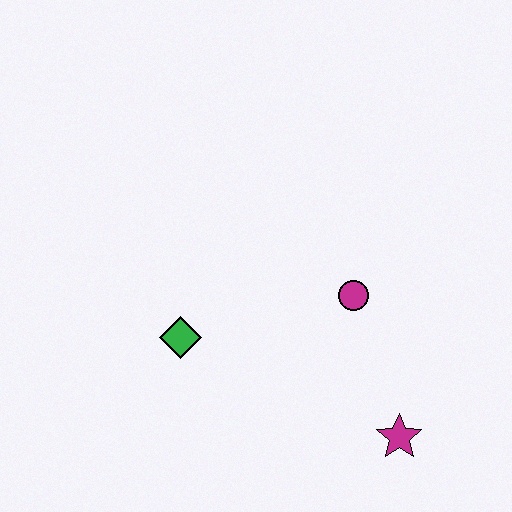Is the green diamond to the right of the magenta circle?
No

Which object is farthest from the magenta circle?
The green diamond is farthest from the magenta circle.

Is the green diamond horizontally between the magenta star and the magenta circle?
No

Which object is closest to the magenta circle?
The magenta star is closest to the magenta circle.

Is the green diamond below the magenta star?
No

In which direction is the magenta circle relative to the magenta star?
The magenta circle is above the magenta star.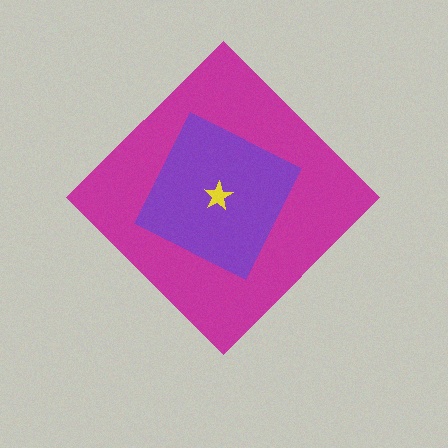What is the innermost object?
The yellow star.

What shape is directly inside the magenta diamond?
The purple square.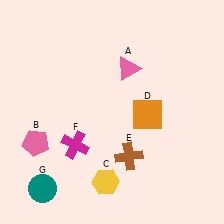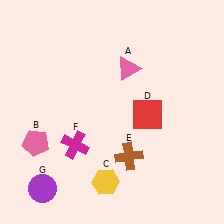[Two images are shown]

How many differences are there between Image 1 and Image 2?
There are 2 differences between the two images.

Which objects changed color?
D changed from orange to red. G changed from teal to purple.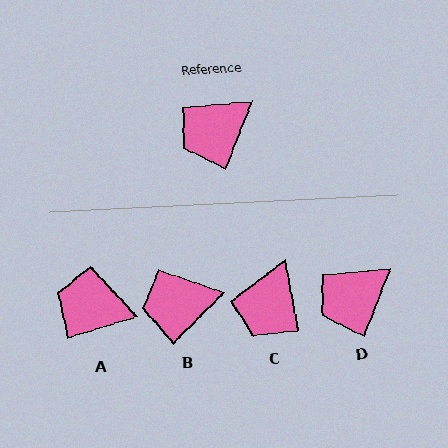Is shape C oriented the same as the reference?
No, it is off by about 32 degrees.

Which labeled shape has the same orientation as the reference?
D.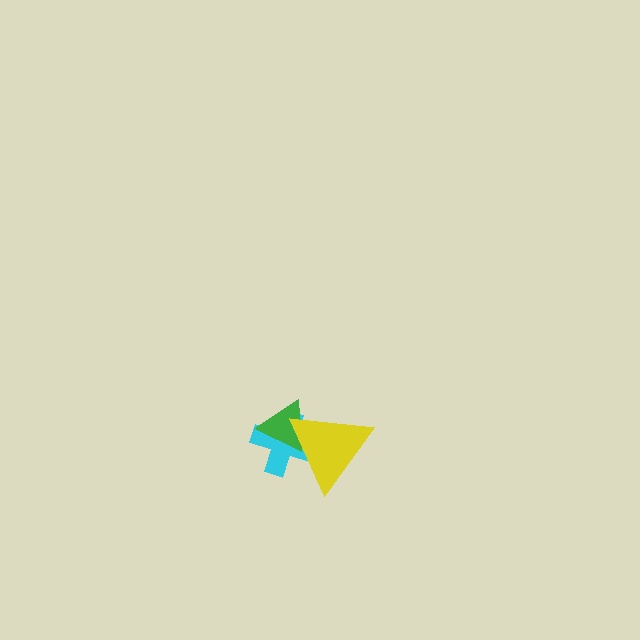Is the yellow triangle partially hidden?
No, no other shape covers it.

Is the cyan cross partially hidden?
Yes, it is partially covered by another shape.